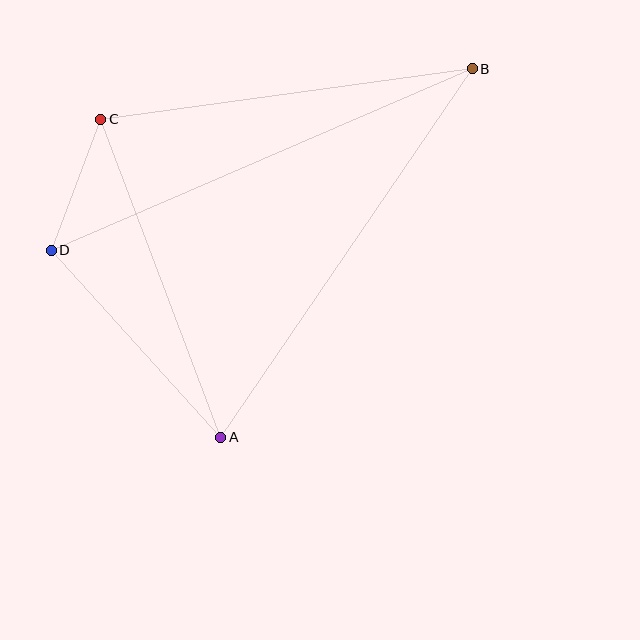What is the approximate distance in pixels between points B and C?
The distance between B and C is approximately 375 pixels.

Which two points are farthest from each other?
Points B and D are farthest from each other.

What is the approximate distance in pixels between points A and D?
The distance between A and D is approximately 252 pixels.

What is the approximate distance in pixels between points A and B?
The distance between A and B is approximately 446 pixels.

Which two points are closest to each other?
Points C and D are closest to each other.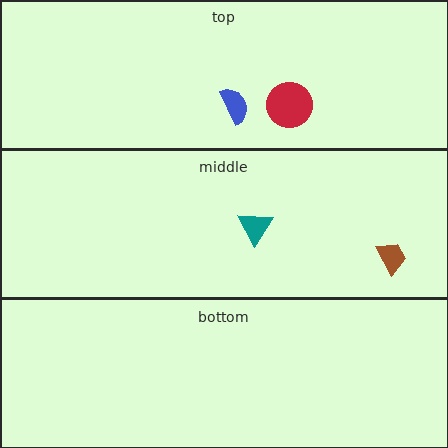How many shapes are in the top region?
2.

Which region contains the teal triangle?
The middle region.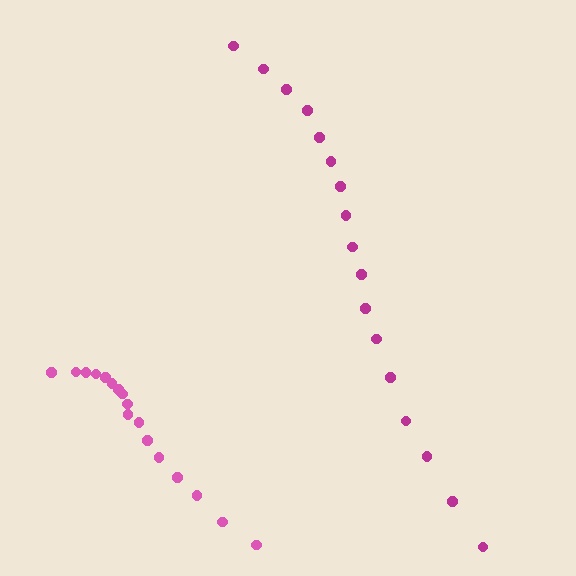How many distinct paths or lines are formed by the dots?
There are 2 distinct paths.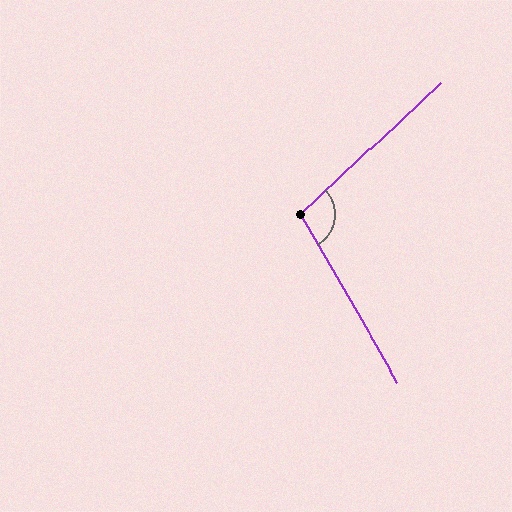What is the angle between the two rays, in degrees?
Approximately 104 degrees.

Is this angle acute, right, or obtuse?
It is obtuse.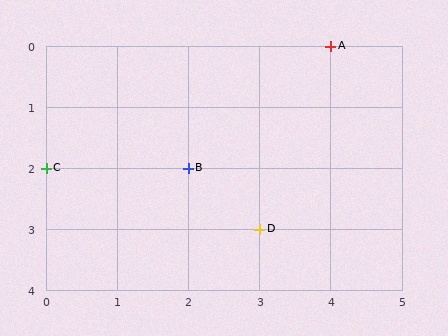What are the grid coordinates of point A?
Point A is at grid coordinates (4, 0).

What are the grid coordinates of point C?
Point C is at grid coordinates (0, 2).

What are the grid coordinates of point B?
Point B is at grid coordinates (2, 2).